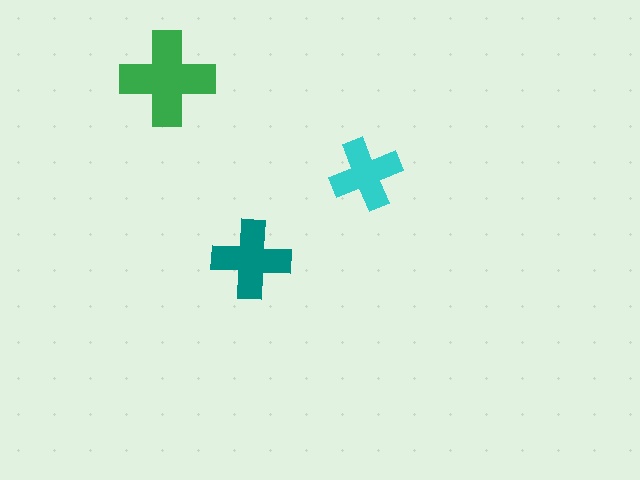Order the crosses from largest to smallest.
the green one, the teal one, the cyan one.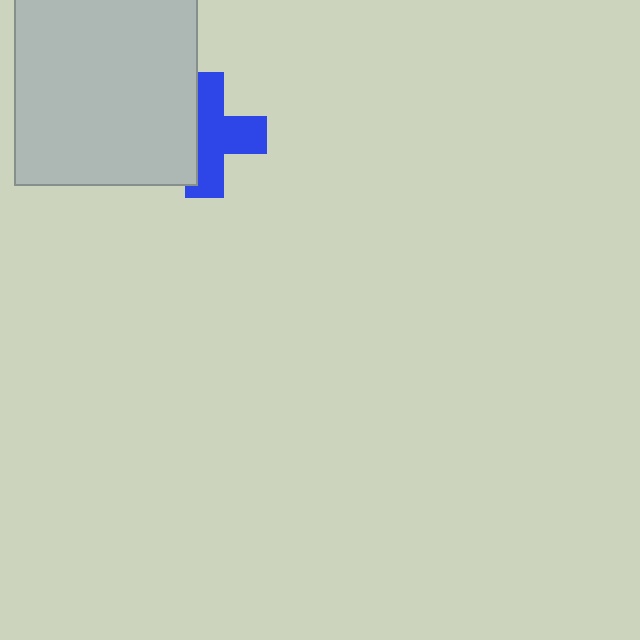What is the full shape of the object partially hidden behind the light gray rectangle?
The partially hidden object is a blue cross.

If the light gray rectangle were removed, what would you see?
You would see the complete blue cross.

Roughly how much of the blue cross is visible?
About half of it is visible (roughly 63%).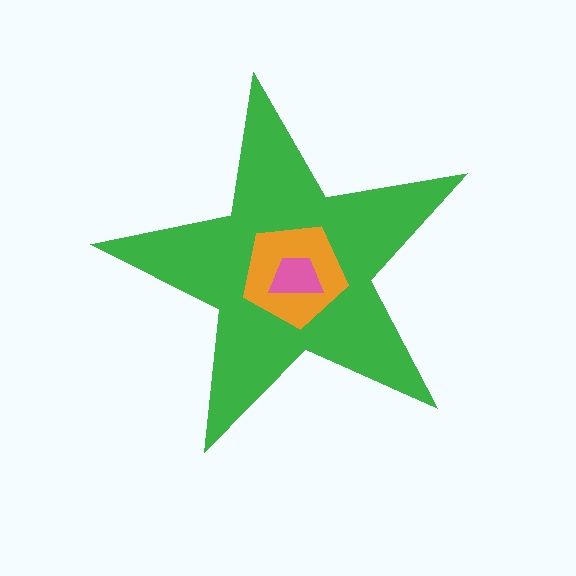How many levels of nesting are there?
3.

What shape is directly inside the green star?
The orange pentagon.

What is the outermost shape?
The green star.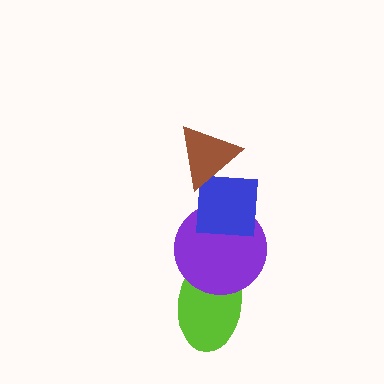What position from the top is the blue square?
The blue square is 2nd from the top.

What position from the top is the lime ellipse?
The lime ellipse is 4th from the top.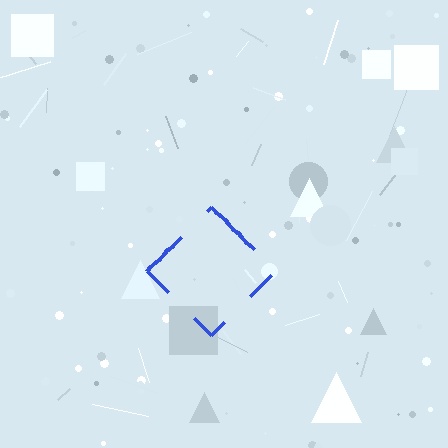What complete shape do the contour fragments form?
The contour fragments form a diamond.